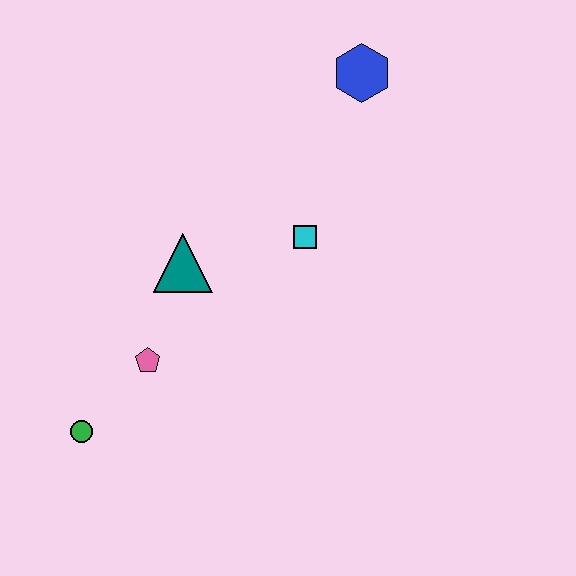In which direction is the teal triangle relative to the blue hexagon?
The teal triangle is below the blue hexagon.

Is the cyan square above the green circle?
Yes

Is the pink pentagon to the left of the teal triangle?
Yes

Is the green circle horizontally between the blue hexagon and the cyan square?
No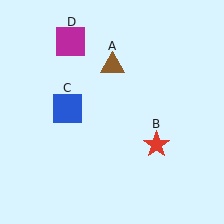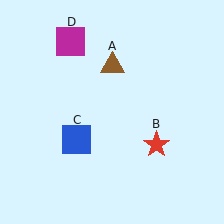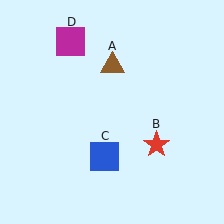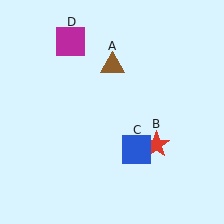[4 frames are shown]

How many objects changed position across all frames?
1 object changed position: blue square (object C).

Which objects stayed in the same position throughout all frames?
Brown triangle (object A) and red star (object B) and magenta square (object D) remained stationary.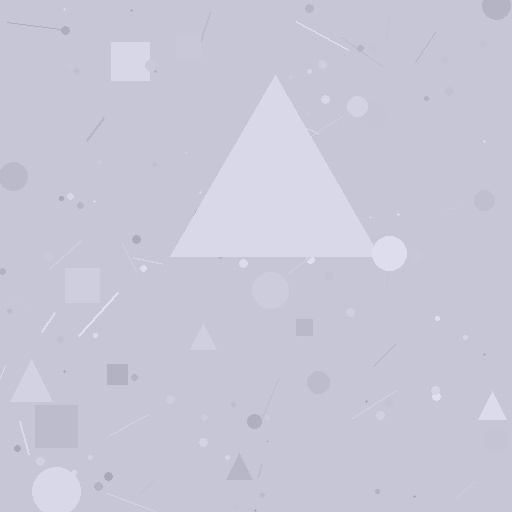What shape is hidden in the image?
A triangle is hidden in the image.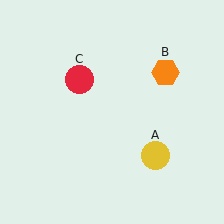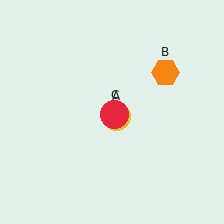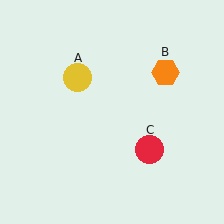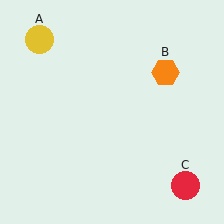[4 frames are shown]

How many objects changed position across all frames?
2 objects changed position: yellow circle (object A), red circle (object C).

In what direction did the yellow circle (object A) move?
The yellow circle (object A) moved up and to the left.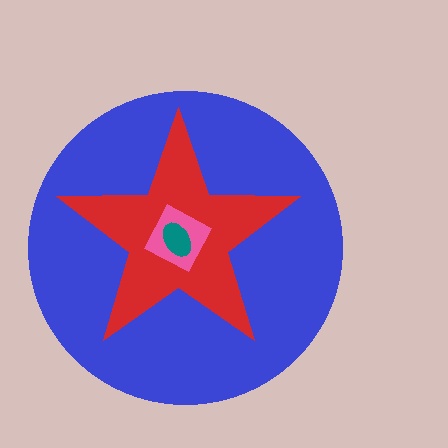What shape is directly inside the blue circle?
The red star.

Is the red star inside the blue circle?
Yes.